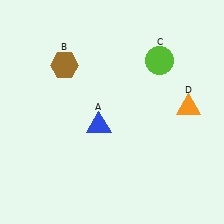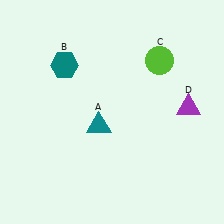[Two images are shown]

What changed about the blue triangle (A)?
In Image 1, A is blue. In Image 2, it changed to teal.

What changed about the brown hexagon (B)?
In Image 1, B is brown. In Image 2, it changed to teal.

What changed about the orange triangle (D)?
In Image 1, D is orange. In Image 2, it changed to purple.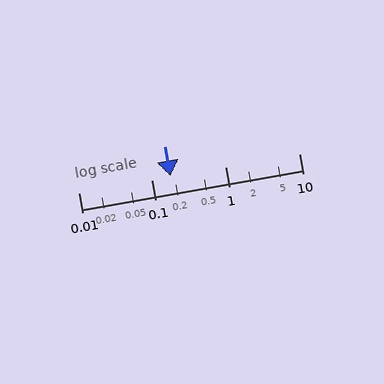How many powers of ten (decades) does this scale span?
The scale spans 3 decades, from 0.01 to 10.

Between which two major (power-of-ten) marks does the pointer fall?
The pointer is between 0.1 and 1.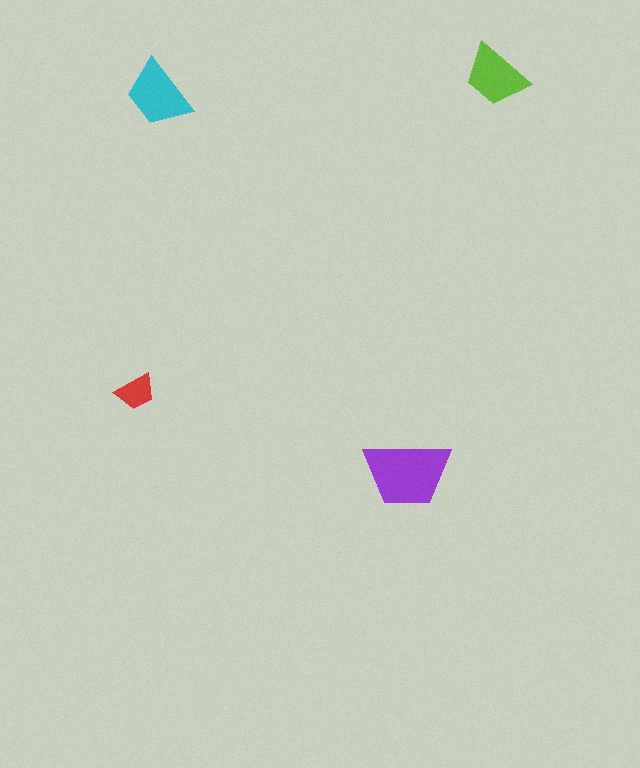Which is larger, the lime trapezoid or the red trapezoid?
The lime one.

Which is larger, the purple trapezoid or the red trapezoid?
The purple one.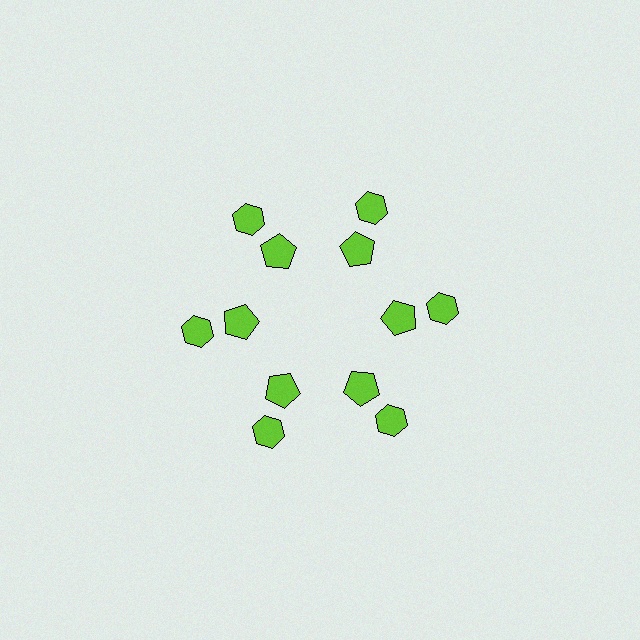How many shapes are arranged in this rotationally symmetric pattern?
There are 12 shapes, arranged in 6 groups of 2.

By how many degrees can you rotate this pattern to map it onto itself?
The pattern maps onto itself every 60 degrees of rotation.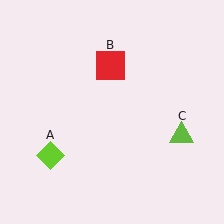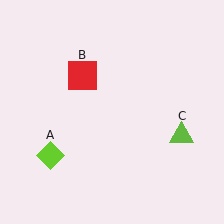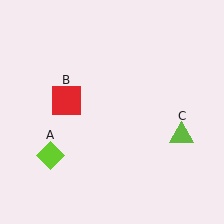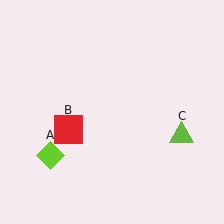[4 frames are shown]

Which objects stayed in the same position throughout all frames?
Lime diamond (object A) and lime triangle (object C) remained stationary.